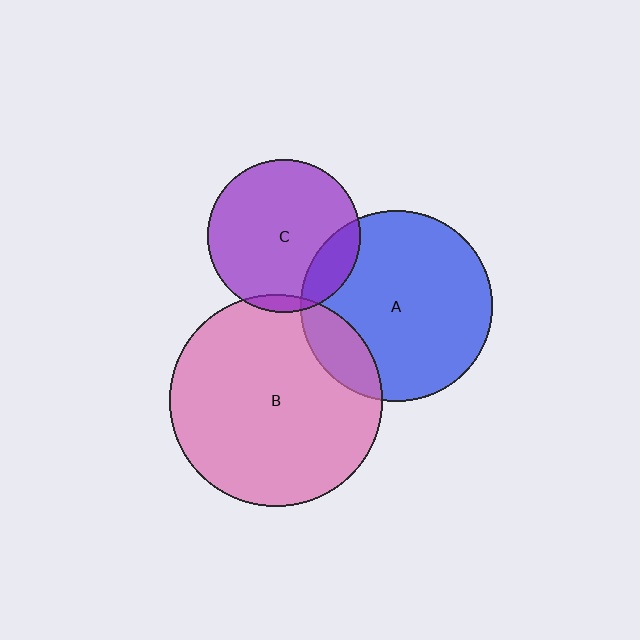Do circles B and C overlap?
Yes.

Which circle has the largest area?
Circle B (pink).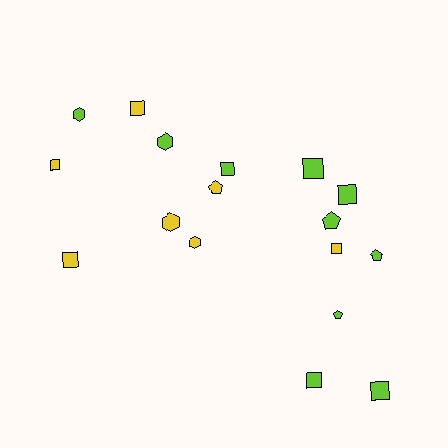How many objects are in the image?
There are 17 objects.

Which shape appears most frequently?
Square, with 9 objects.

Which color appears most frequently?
Lime, with 10 objects.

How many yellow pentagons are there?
There is 1 yellow pentagon.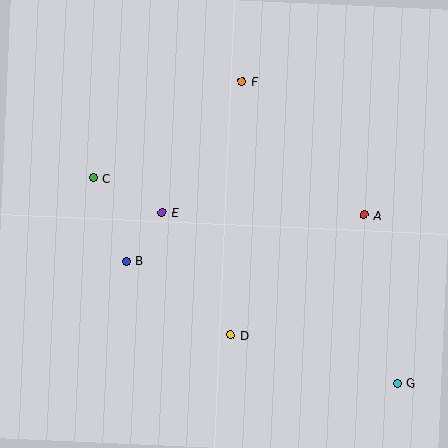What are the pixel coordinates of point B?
Point B is at (126, 261).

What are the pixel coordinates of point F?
Point F is at (242, 81).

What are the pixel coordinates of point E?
Point E is at (162, 213).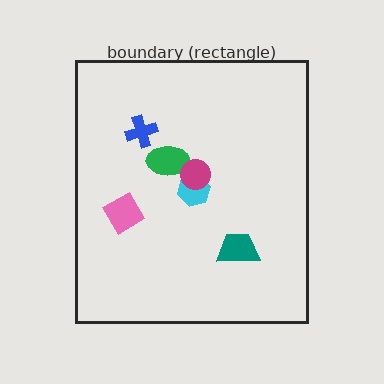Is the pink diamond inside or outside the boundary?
Inside.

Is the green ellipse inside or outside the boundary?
Inside.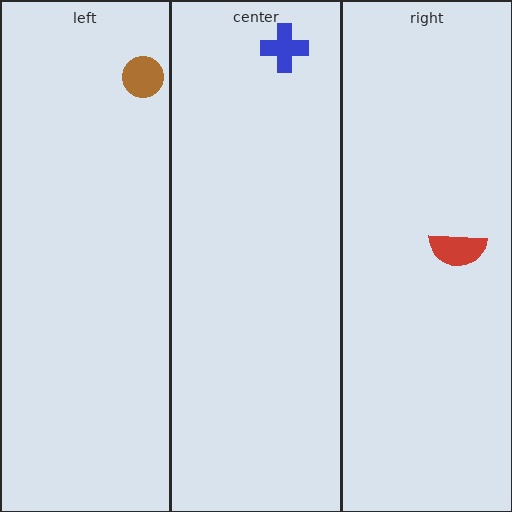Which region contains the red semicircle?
The right region.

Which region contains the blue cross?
The center region.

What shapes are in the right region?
The red semicircle.